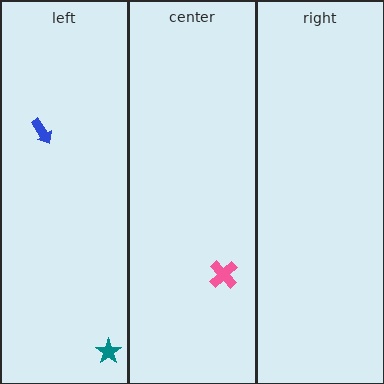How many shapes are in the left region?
2.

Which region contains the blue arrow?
The left region.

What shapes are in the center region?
The pink cross.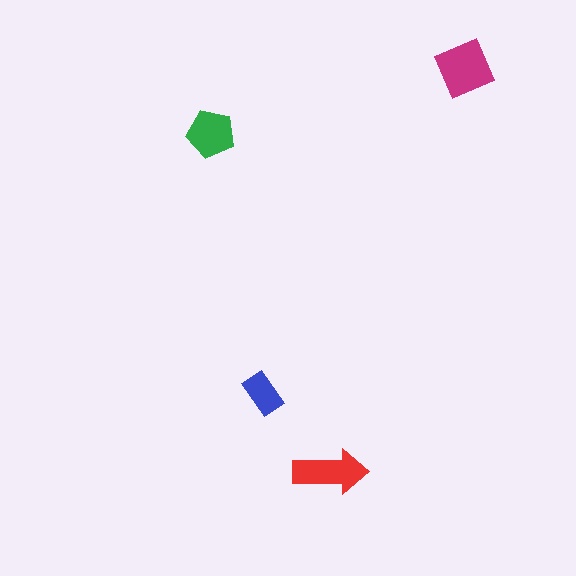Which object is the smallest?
The blue rectangle.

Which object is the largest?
The magenta diamond.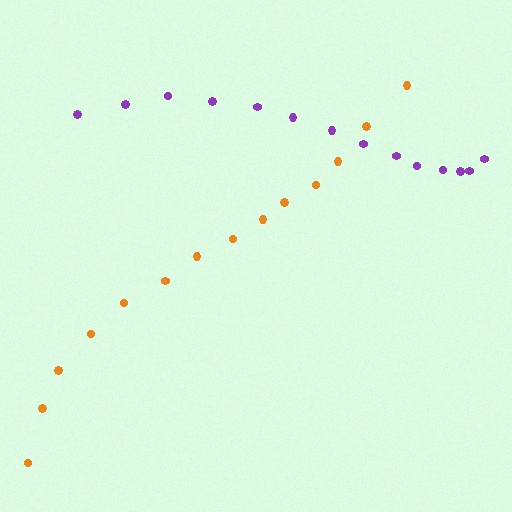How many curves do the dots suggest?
There are 2 distinct paths.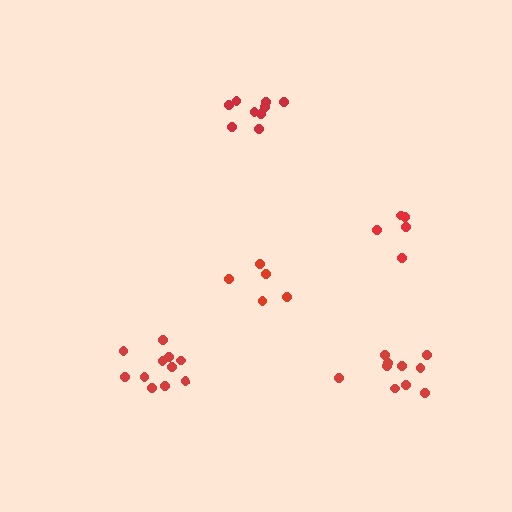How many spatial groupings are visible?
There are 5 spatial groupings.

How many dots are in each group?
Group 1: 11 dots, Group 2: 5 dots, Group 3: 5 dots, Group 4: 9 dots, Group 5: 10 dots (40 total).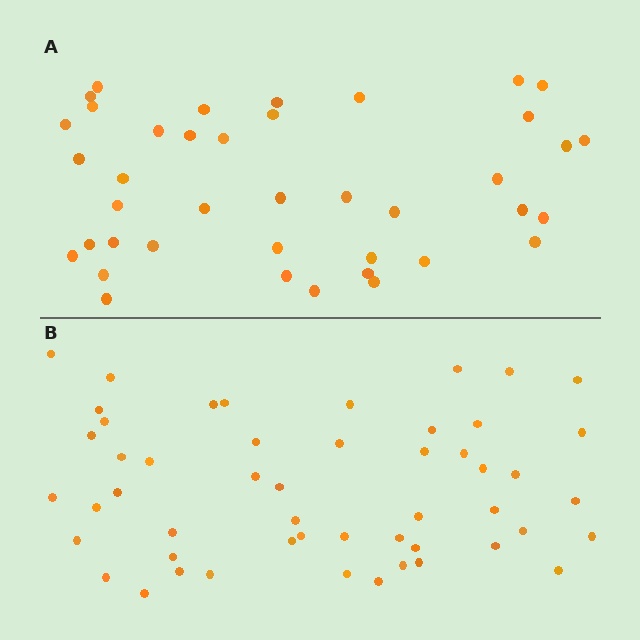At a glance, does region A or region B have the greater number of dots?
Region B (the bottom region) has more dots.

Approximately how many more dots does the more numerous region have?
Region B has roughly 12 or so more dots than region A.